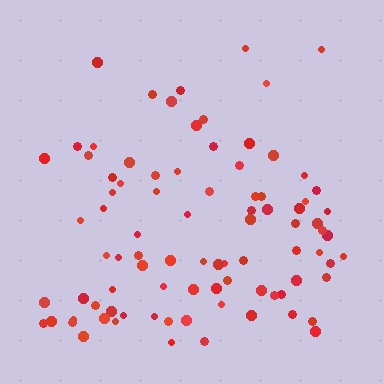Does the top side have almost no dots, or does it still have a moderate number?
Still a moderate number, just noticeably fewer than the bottom.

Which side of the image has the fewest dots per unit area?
The top.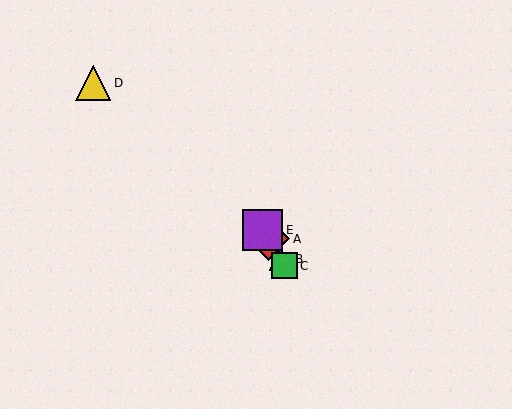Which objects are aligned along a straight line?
Objects A, B, C, E are aligned along a straight line.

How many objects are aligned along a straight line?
4 objects (A, B, C, E) are aligned along a straight line.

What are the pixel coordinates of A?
Object A is at (268, 239).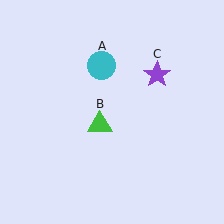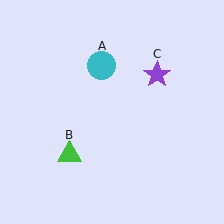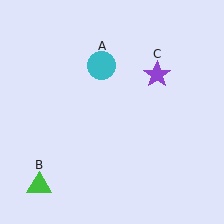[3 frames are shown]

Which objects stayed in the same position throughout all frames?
Cyan circle (object A) and purple star (object C) remained stationary.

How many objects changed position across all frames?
1 object changed position: green triangle (object B).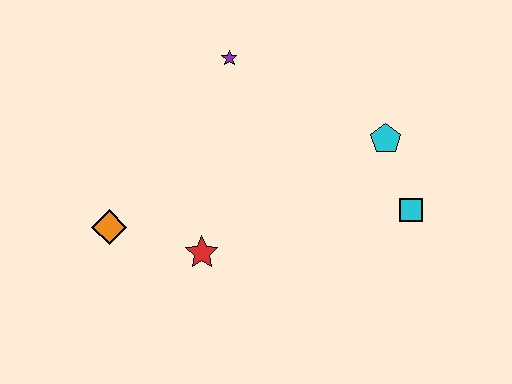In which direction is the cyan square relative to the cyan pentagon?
The cyan square is below the cyan pentagon.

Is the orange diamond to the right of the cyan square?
No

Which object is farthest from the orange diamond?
The cyan square is farthest from the orange diamond.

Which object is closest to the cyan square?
The cyan pentagon is closest to the cyan square.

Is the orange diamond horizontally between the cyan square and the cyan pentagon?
No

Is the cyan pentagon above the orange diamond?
Yes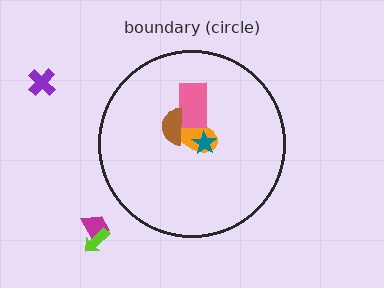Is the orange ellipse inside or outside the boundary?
Inside.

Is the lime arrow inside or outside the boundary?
Outside.